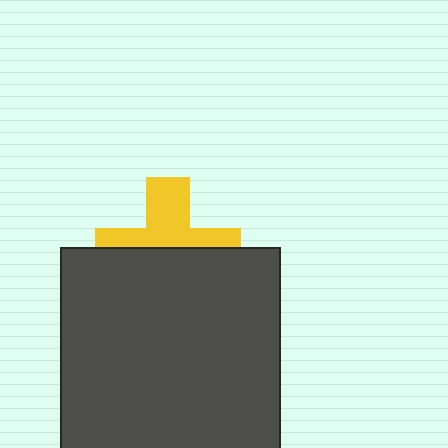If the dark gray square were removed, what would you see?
You would see the complete yellow cross.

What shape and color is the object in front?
The object in front is a dark gray square.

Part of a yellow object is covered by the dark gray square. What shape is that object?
It is a cross.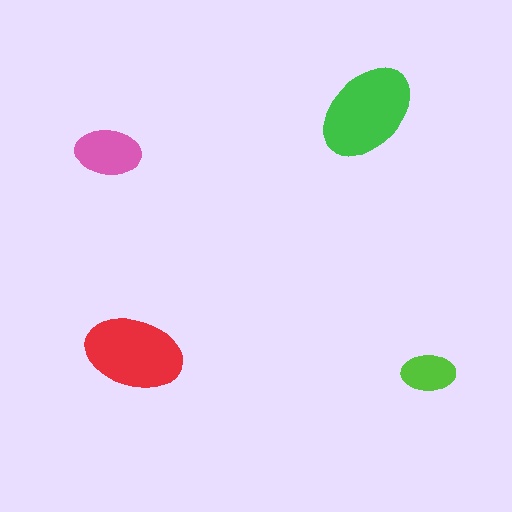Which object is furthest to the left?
The pink ellipse is leftmost.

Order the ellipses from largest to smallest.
the green one, the red one, the pink one, the lime one.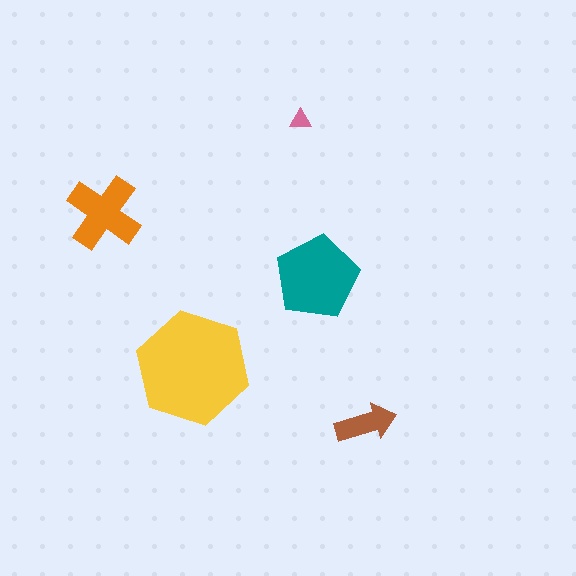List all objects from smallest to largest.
The pink triangle, the brown arrow, the orange cross, the teal pentagon, the yellow hexagon.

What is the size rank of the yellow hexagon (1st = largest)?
1st.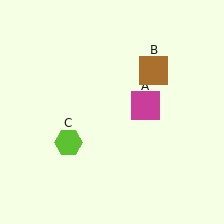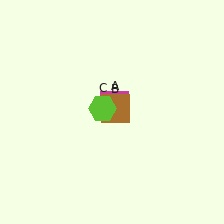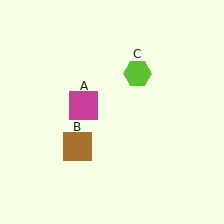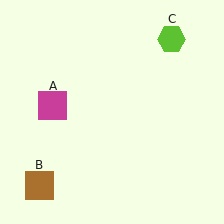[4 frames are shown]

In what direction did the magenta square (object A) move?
The magenta square (object A) moved left.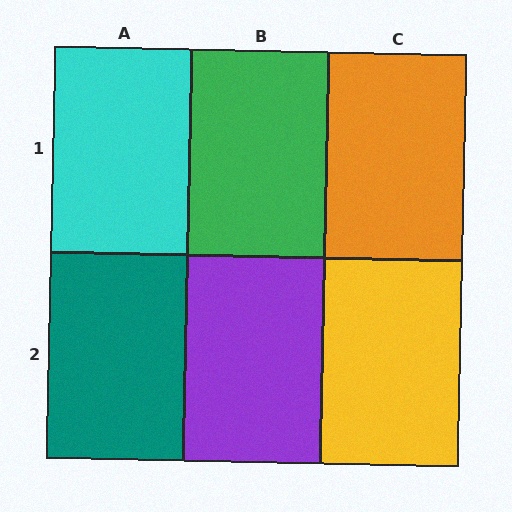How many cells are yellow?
1 cell is yellow.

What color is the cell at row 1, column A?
Cyan.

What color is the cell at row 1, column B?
Green.